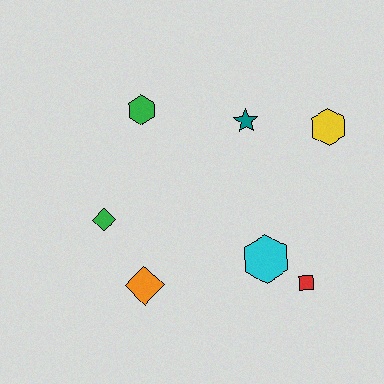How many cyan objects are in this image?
There is 1 cyan object.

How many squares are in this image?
There is 1 square.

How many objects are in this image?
There are 7 objects.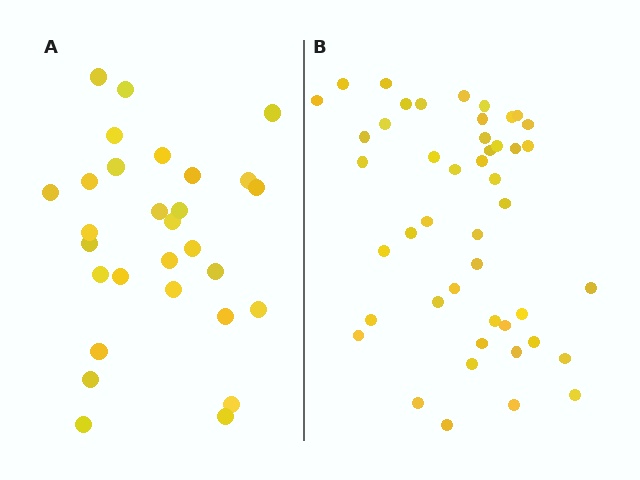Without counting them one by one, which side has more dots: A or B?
Region B (the right region) has more dots.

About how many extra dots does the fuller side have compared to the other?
Region B has approximately 15 more dots than region A.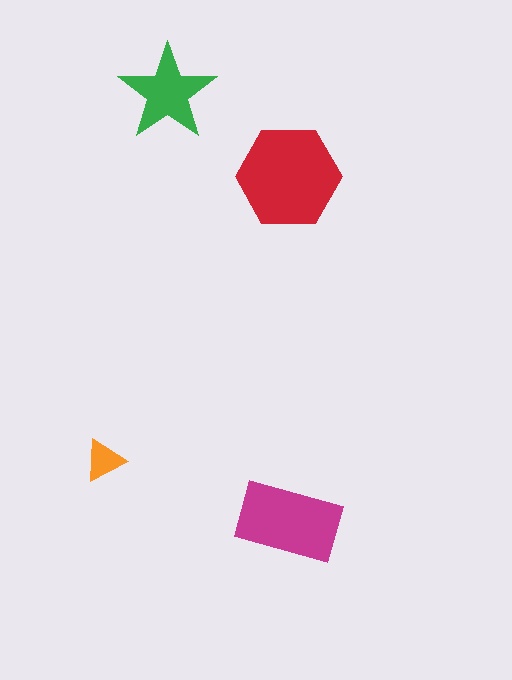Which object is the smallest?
The orange triangle.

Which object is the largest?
The red hexagon.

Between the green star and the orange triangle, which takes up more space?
The green star.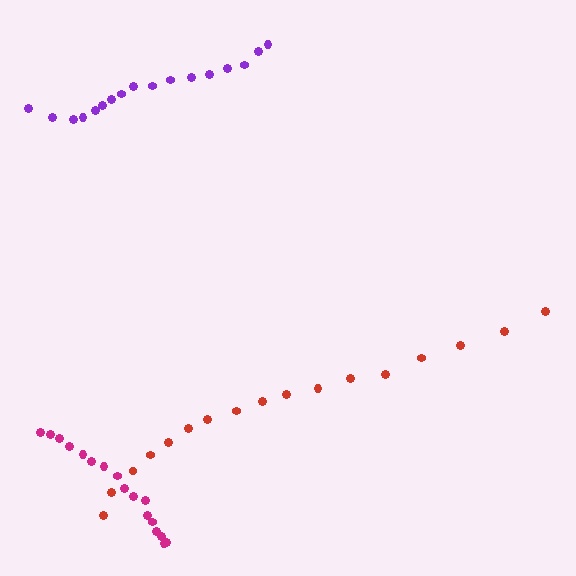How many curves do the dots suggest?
There are 3 distinct paths.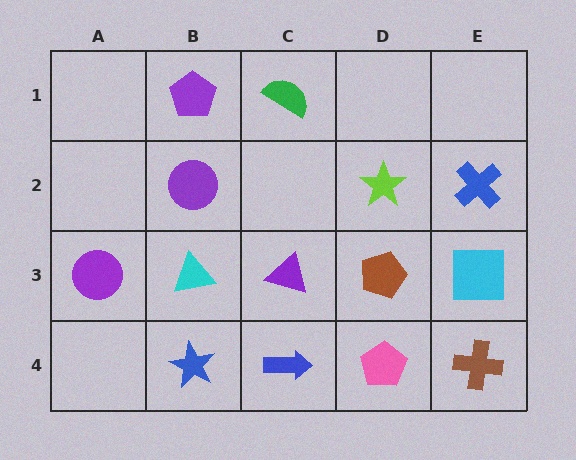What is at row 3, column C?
A purple triangle.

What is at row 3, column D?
A brown pentagon.